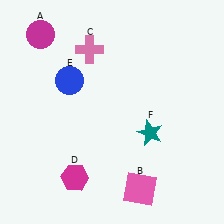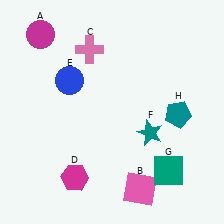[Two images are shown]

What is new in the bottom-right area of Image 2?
A teal pentagon (H) was added in the bottom-right area of Image 2.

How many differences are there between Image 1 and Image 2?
There are 2 differences between the two images.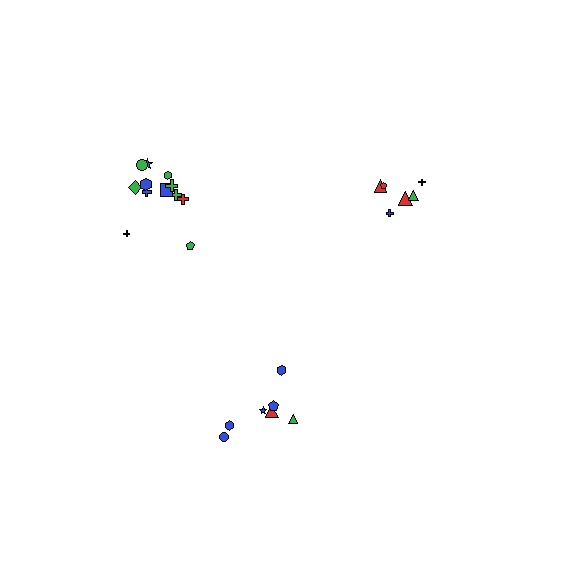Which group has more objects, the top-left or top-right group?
The top-left group.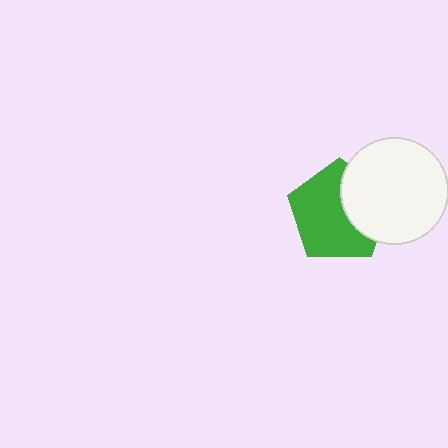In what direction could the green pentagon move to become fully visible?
The green pentagon could move left. That would shift it out from behind the white circle entirely.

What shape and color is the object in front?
The object in front is a white circle.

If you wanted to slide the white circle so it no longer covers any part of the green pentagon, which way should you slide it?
Slide it right — that is the most direct way to separate the two shapes.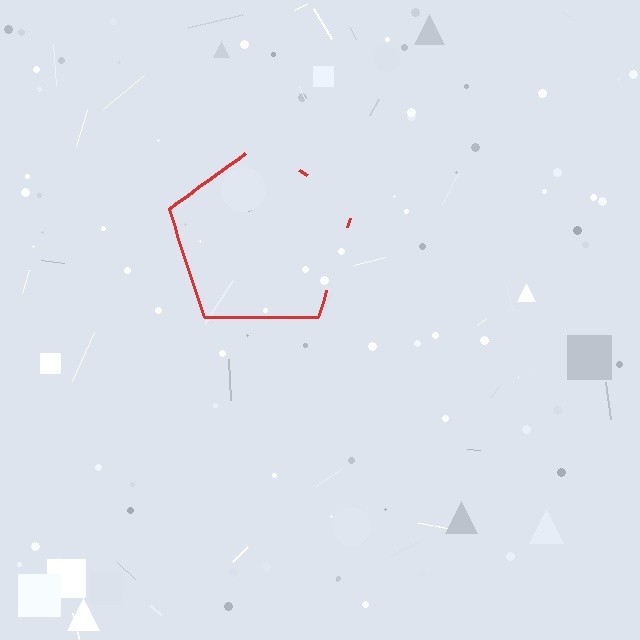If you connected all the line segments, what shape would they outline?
They would outline a pentagon.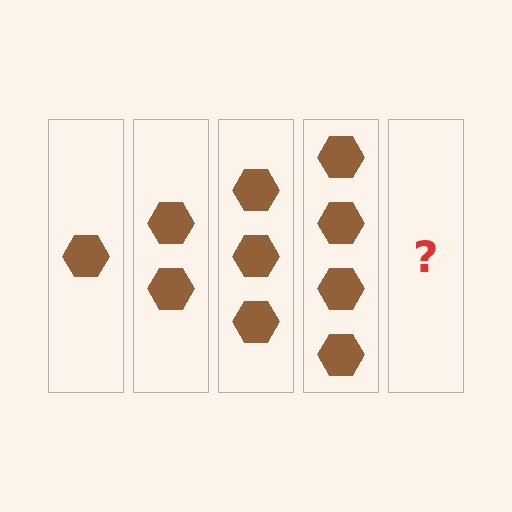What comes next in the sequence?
The next element should be 5 hexagons.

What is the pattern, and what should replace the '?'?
The pattern is that each step adds one more hexagon. The '?' should be 5 hexagons.